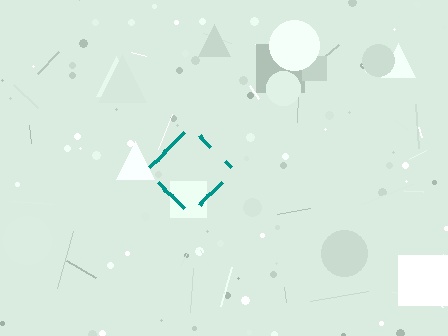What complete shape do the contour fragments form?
The contour fragments form a diamond.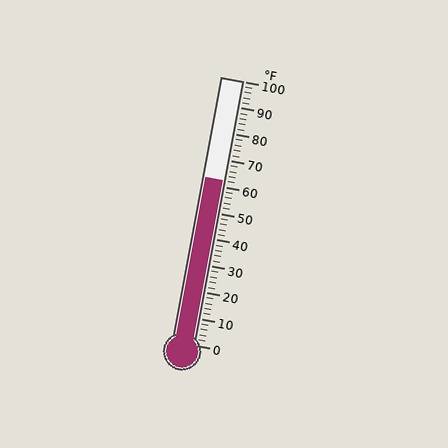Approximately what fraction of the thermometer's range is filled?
The thermometer is filled to approximately 60% of its range.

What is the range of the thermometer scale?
The thermometer scale ranges from 0°F to 100°F.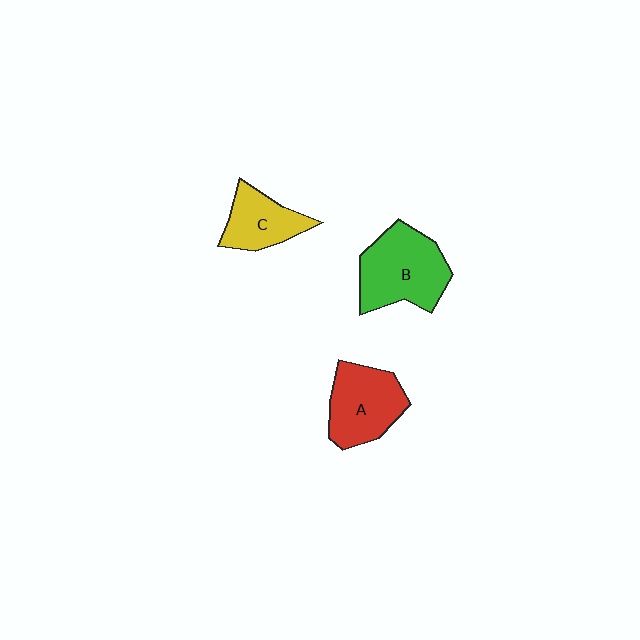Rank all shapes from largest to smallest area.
From largest to smallest: B (green), A (red), C (yellow).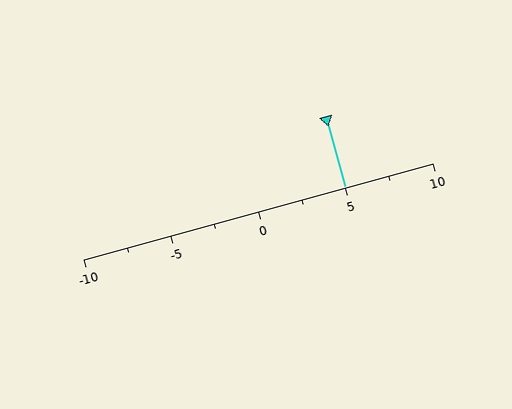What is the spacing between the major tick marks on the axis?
The major ticks are spaced 5 apart.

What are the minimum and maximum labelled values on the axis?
The axis runs from -10 to 10.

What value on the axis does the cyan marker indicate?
The marker indicates approximately 5.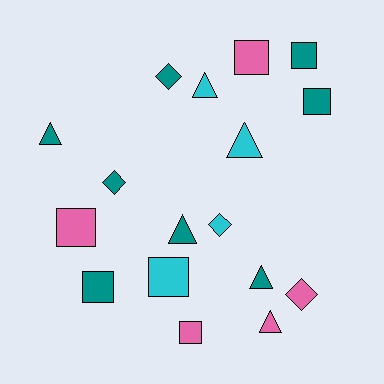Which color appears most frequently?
Teal, with 8 objects.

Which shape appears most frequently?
Square, with 7 objects.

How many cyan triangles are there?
There are 2 cyan triangles.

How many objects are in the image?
There are 17 objects.